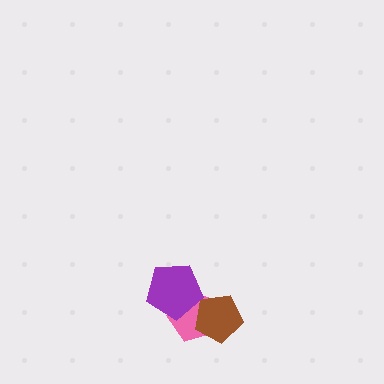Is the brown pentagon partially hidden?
No, no other shape covers it.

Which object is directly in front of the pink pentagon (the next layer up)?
The brown pentagon is directly in front of the pink pentagon.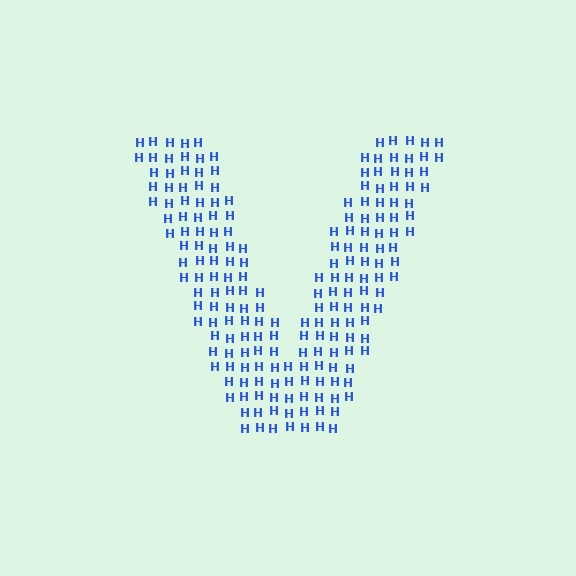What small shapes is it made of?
It is made of small letter H's.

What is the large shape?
The large shape is the letter V.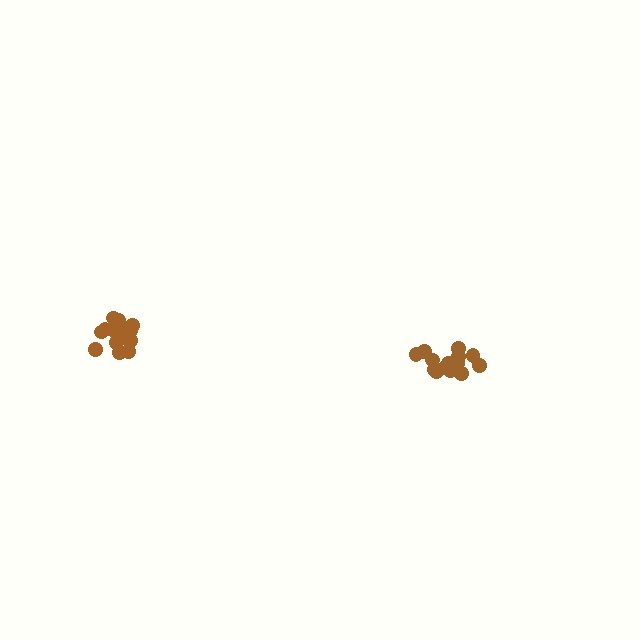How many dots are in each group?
Group 1: 14 dots, Group 2: 14 dots (28 total).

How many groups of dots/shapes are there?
There are 2 groups.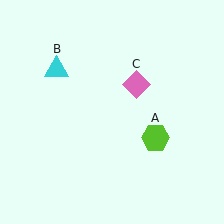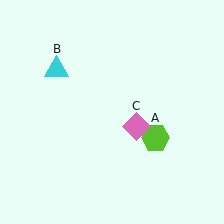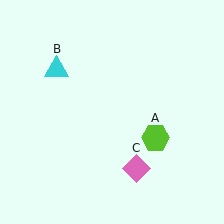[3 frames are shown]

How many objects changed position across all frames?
1 object changed position: pink diamond (object C).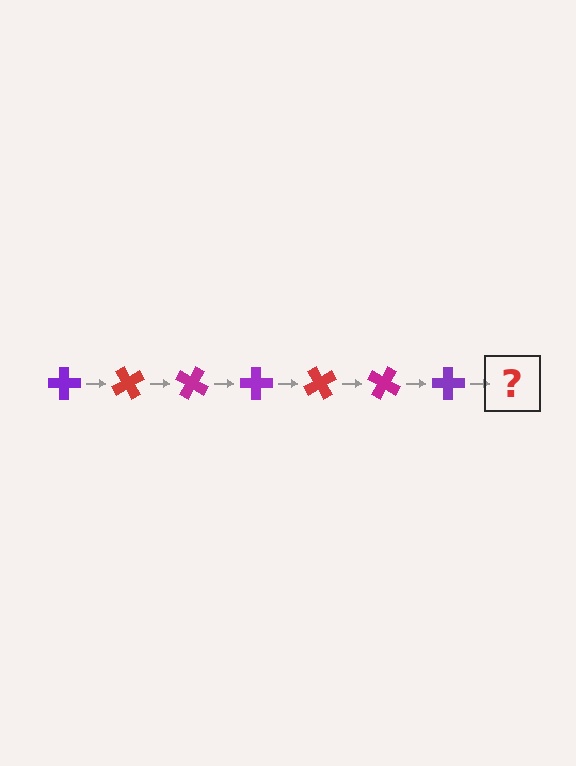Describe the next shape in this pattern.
It should be a red cross, rotated 420 degrees from the start.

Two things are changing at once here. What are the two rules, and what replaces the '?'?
The two rules are that it rotates 60 degrees each step and the color cycles through purple, red, and magenta. The '?' should be a red cross, rotated 420 degrees from the start.